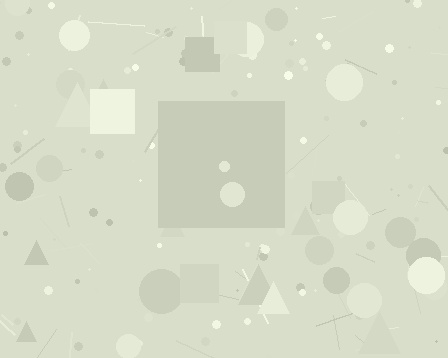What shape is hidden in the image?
A square is hidden in the image.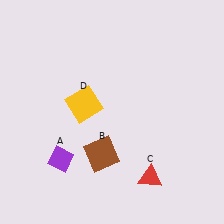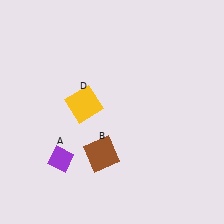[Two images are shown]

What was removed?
The red triangle (C) was removed in Image 2.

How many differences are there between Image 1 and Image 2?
There is 1 difference between the two images.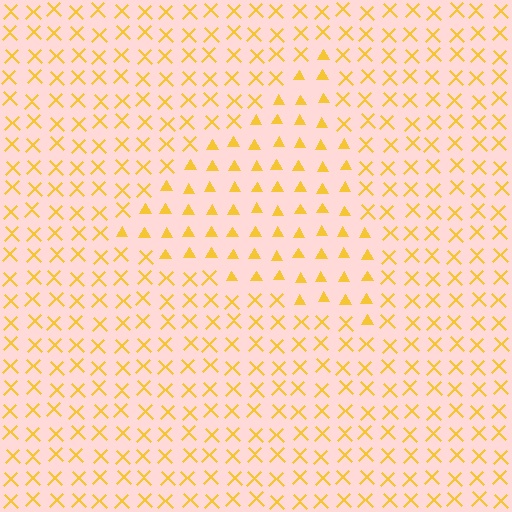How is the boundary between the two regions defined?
The boundary is defined by a change in element shape: triangles inside vs. X marks outside. All elements share the same color and spacing.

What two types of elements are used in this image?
The image uses triangles inside the triangle region and X marks outside it.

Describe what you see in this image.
The image is filled with small yellow elements arranged in a uniform grid. A triangle-shaped region contains triangles, while the surrounding area contains X marks. The boundary is defined purely by the change in element shape.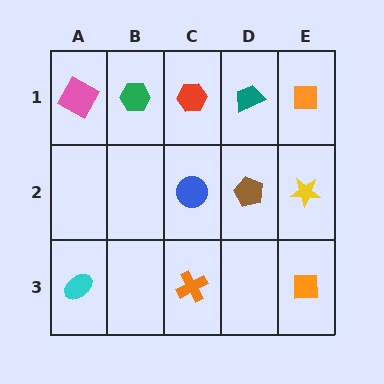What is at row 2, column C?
A blue circle.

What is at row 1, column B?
A green hexagon.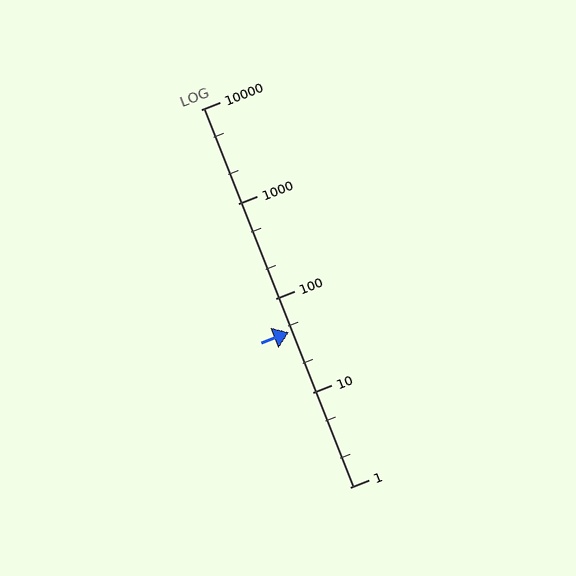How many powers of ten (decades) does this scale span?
The scale spans 4 decades, from 1 to 10000.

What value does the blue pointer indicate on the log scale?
The pointer indicates approximately 44.